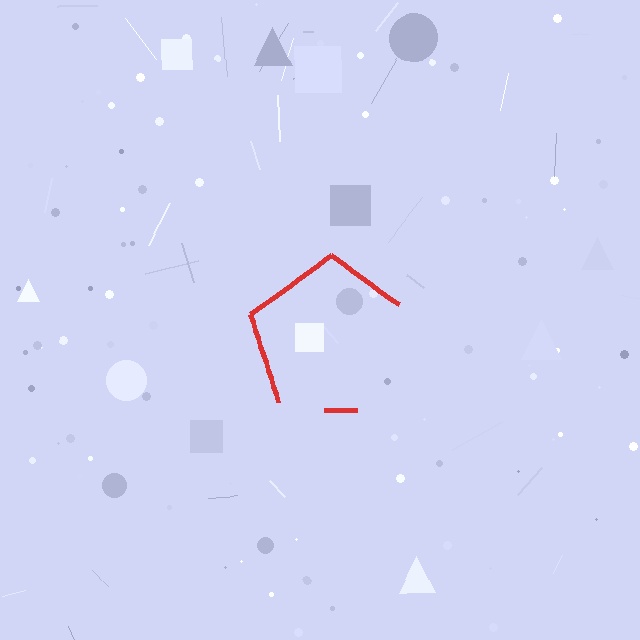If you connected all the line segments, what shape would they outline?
They would outline a pentagon.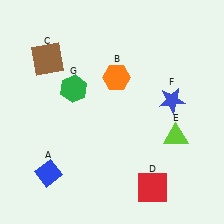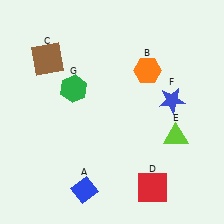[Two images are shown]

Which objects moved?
The objects that moved are: the blue diamond (A), the orange hexagon (B).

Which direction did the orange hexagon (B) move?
The orange hexagon (B) moved right.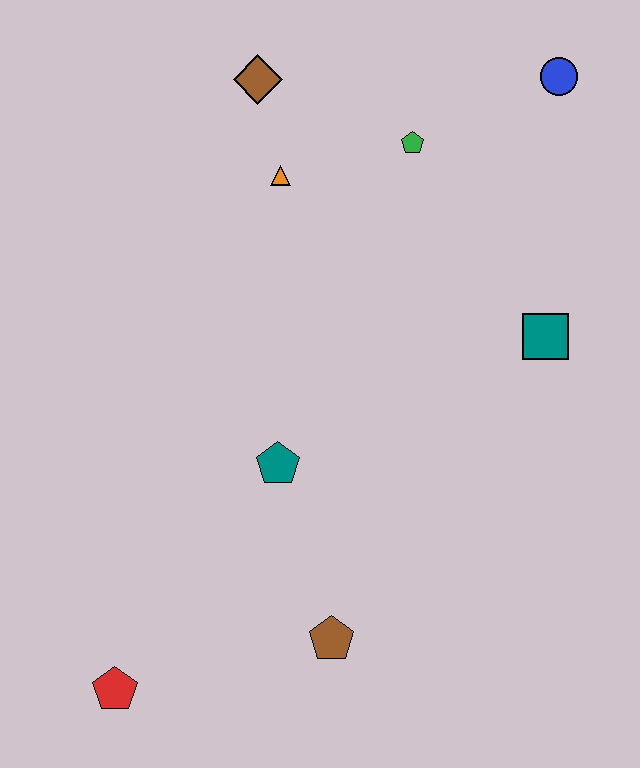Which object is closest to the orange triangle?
The brown diamond is closest to the orange triangle.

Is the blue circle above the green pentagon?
Yes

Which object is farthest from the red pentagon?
The blue circle is farthest from the red pentagon.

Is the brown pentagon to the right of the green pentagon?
No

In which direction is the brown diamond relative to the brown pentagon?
The brown diamond is above the brown pentagon.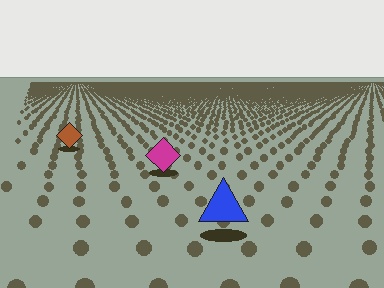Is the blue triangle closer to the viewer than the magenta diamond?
Yes. The blue triangle is closer — you can tell from the texture gradient: the ground texture is coarser near it.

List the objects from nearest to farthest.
From nearest to farthest: the blue triangle, the magenta diamond, the brown diamond.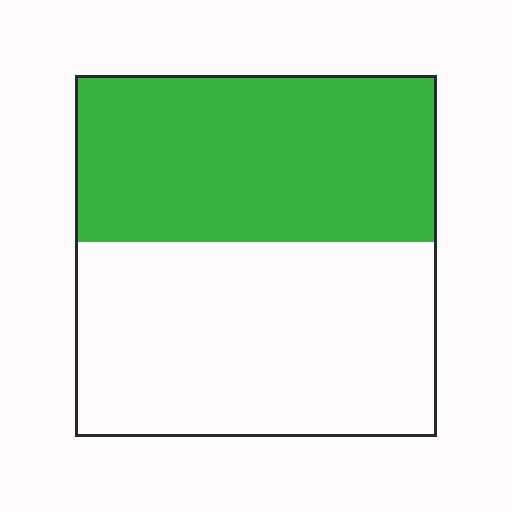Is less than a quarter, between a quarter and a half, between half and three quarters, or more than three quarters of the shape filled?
Between a quarter and a half.